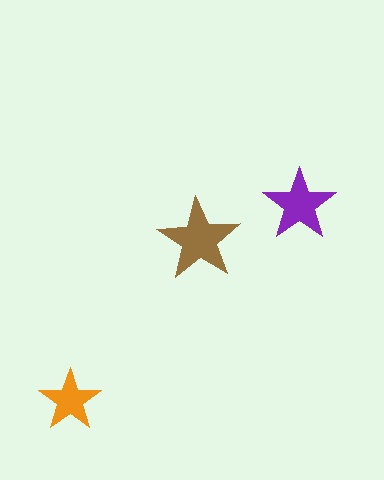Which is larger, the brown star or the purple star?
The brown one.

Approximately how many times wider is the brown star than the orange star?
About 1.5 times wider.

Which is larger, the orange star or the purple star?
The purple one.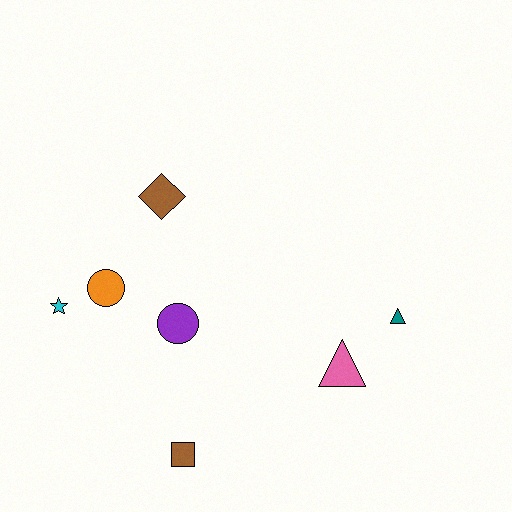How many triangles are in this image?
There are 2 triangles.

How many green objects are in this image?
There are no green objects.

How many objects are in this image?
There are 7 objects.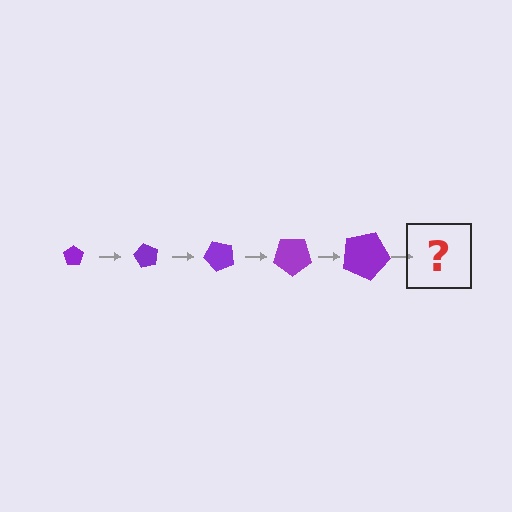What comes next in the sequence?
The next element should be a pentagon, larger than the previous one and rotated 300 degrees from the start.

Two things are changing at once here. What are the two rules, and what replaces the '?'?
The two rules are that the pentagon grows larger each step and it rotates 60 degrees each step. The '?' should be a pentagon, larger than the previous one and rotated 300 degrees from the start.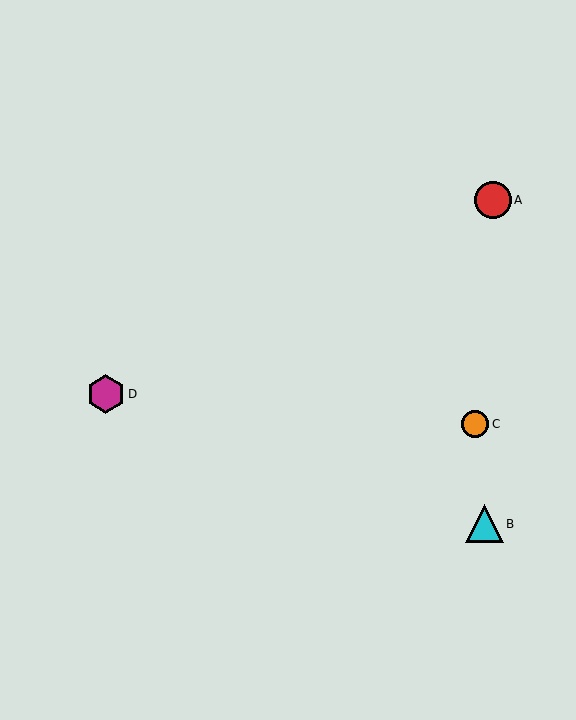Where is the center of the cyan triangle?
The center of the cyan triangle is at (484, 524).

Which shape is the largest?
The magenta hexagon (labeled D) is the largest.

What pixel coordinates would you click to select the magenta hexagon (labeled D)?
Click at (106, 394) to select the magenta hexagon D.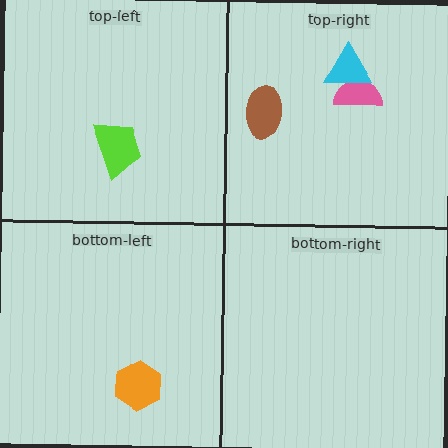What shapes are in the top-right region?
The pink semicircle, the brown ellipse, the cyan triangle.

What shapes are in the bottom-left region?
The orange hexagon.